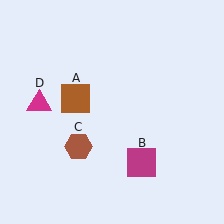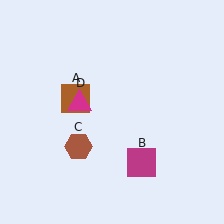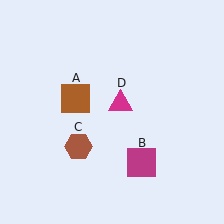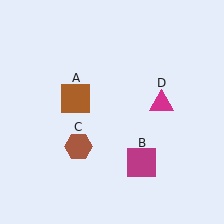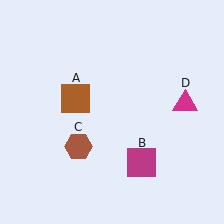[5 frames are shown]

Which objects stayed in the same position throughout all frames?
Brown square (object A) and magenta square (object B) and brown hexagon (object C) remained stationary.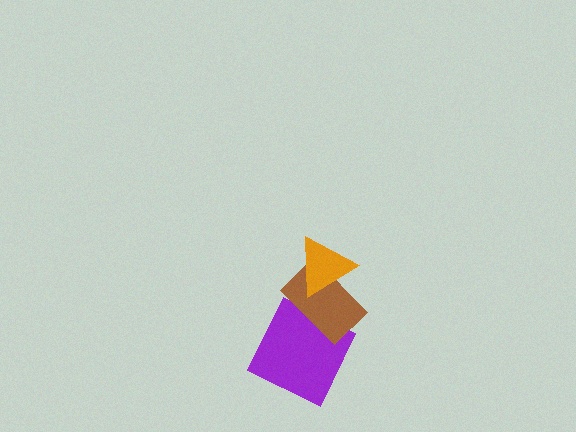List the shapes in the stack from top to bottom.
From top to bottom: the orange triangle, the brown rectangle, the purple square.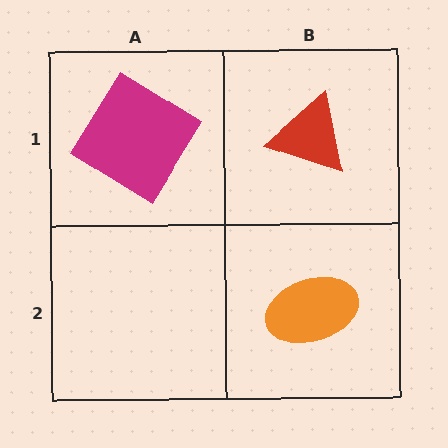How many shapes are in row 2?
1 shape.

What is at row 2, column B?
An orange ellipse.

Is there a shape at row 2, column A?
No, that cell is empty.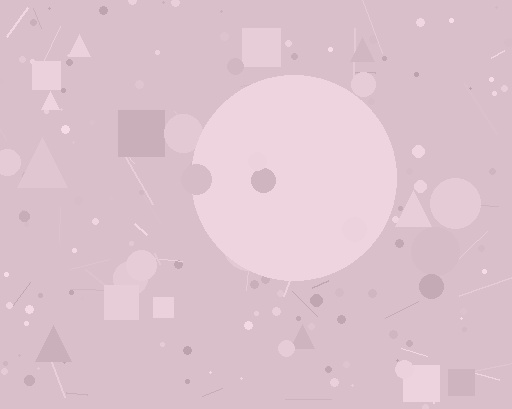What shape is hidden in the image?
A circle is hidden in the image.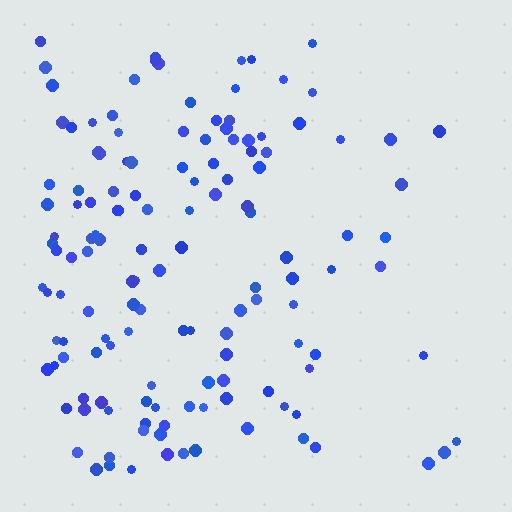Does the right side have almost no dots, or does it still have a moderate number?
Still a moderate number, just noticeably fewer than the left.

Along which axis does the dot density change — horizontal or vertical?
Horizontal.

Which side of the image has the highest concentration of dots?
The left.